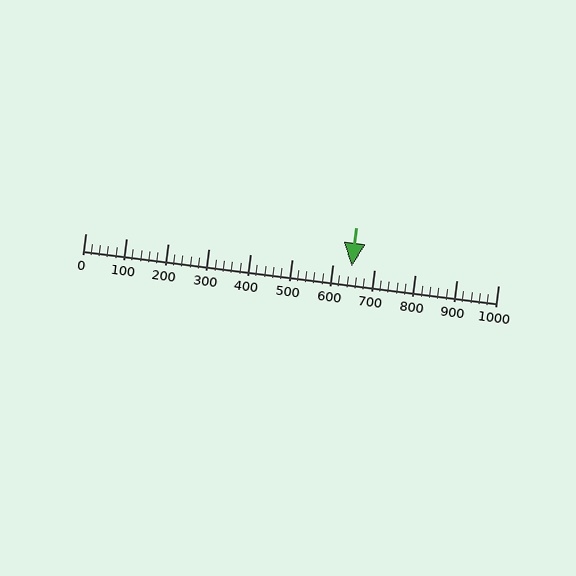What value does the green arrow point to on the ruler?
The green arrow points to approximately 644.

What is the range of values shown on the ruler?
The ruler shows values from 0 to 1000.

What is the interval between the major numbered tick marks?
The major tick marks are spaced 100 units apart.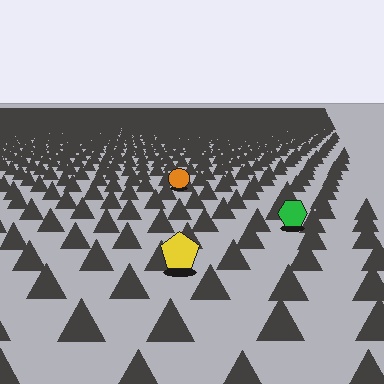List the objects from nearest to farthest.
From nearest to farthest: the yellow pentagon, the green hexagon, the orange circle.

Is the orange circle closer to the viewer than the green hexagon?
No. The green hexagon is closer — you can tell from the texture gradient: the ground texture is coarser near it.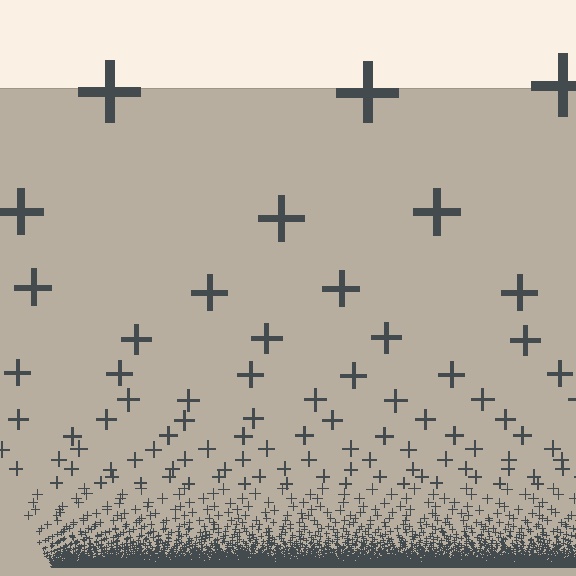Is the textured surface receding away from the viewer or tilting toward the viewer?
The surface appears to tilt toward the viewer. Texture elements get larger and sparser toward the top.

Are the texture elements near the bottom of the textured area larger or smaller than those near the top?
Smaller. The gradient is inverted — elements near the bottom are smaller and denser.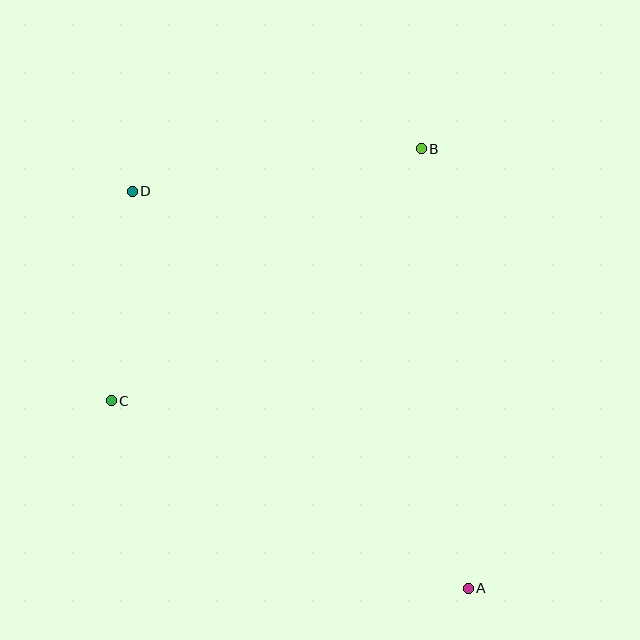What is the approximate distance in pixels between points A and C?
The distance between A and C is approximately 403 pixels.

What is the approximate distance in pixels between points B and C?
The distance between B and C is approximately 399 pixels.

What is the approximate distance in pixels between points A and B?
The distance between A and B is approximately 442 pixels.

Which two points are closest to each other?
Points C and D are closest to each other.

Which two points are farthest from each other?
Points A and D are farthest from each other.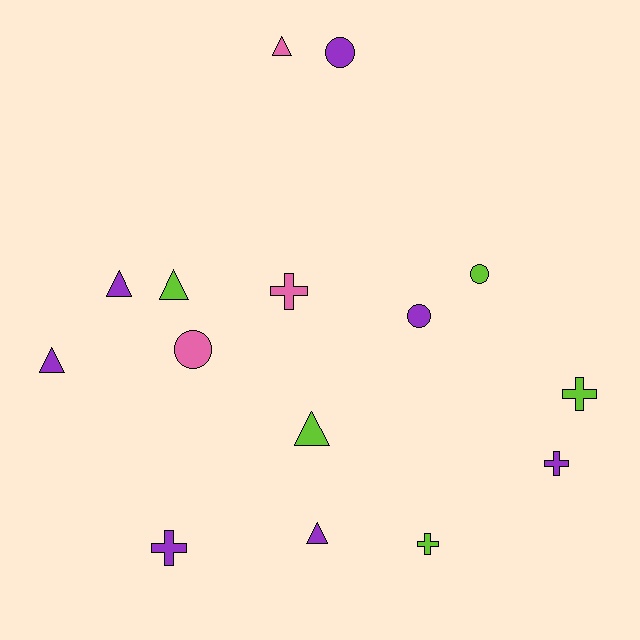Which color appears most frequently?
Purple, with 7 objects.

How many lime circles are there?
There is 1 lime circle.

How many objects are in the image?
There are 15 objects.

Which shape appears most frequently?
Triangle, with 6 objects.